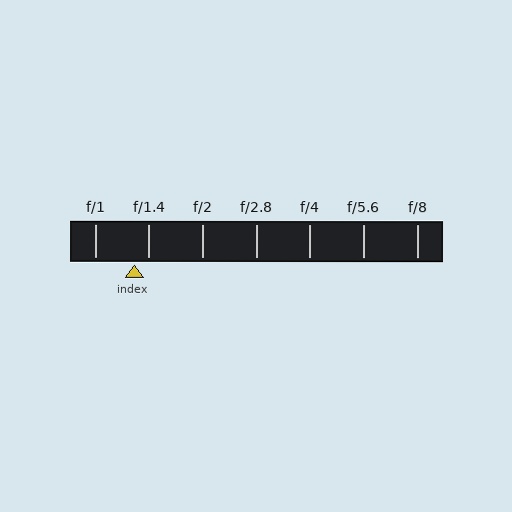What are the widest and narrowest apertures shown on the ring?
The widest aperture shown is f/1 and the narrowest is f/8.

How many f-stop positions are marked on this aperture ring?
There are 7 f-stop positions marked.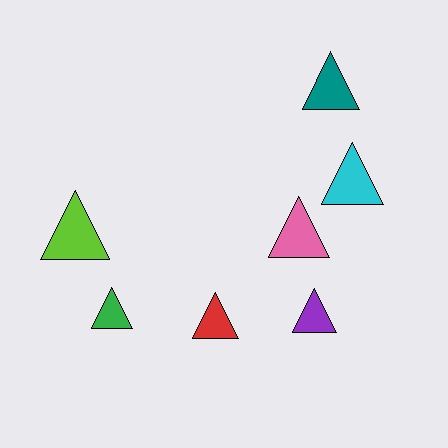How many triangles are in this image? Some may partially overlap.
There are 7 triangles.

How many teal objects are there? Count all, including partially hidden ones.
There is 1 teal object.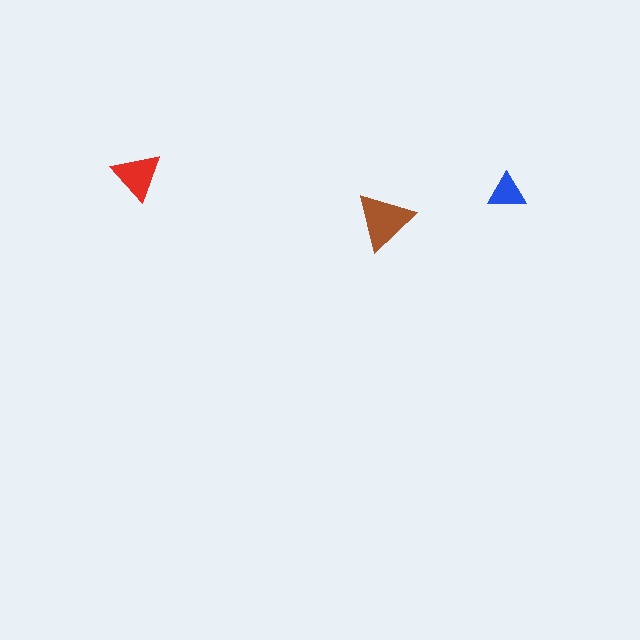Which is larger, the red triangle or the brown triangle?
The brown one.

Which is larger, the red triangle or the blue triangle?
The red one.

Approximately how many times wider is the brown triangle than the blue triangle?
About 1.5 times wider.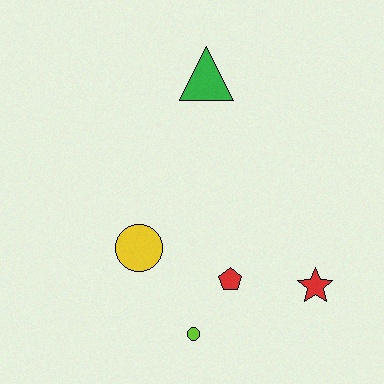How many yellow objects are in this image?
There is 1 yellow object.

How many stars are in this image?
There is 1 star.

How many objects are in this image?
There are 5 objects.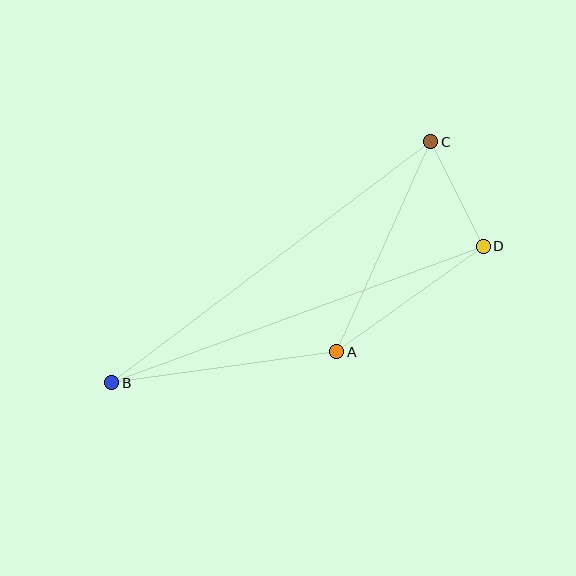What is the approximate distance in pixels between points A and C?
The distance between A and C is approximately 230 pixels.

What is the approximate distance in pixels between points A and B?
The distance between A and B is approximately 227 pixels.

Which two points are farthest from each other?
Points B and C are farthest from each other.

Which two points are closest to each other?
Points C and D are closest to each other.